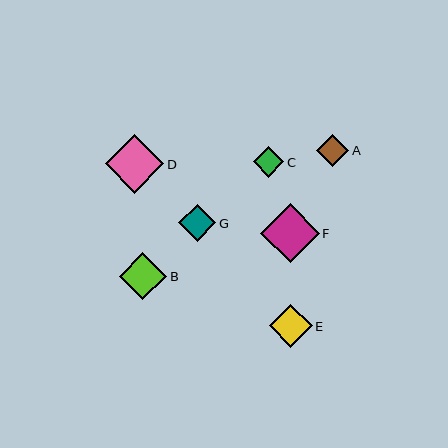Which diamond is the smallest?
Diamond C is the smallest with a size of approximately 30 pixels.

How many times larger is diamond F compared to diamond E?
Diamond F is approximately 1.4 times the size of diamond E.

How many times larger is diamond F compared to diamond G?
Diamond F is approximately 1.6 times the size of diamond G.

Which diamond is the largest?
Diamond D is the largest with a size of approximately 59 pixels.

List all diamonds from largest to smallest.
From largest to smallest: D, F, B, E, G, A, C.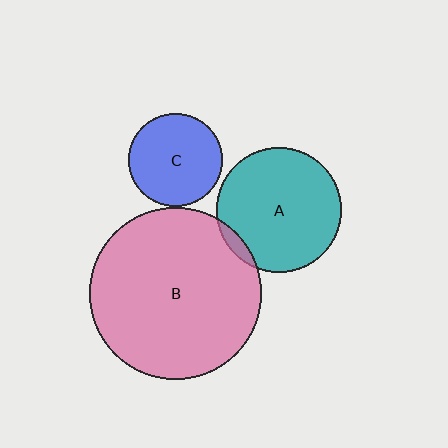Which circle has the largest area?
Circle B (pink).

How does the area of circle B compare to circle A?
Approximately 1.9 times.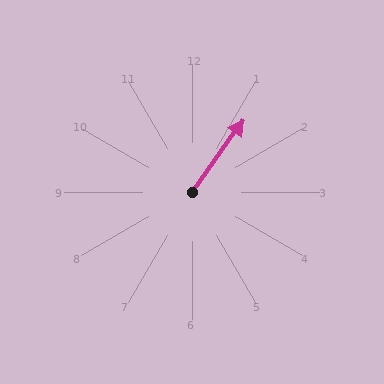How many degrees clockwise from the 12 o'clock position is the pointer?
Approximately 36 degrees.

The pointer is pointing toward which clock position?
Roughly 1 o'clock.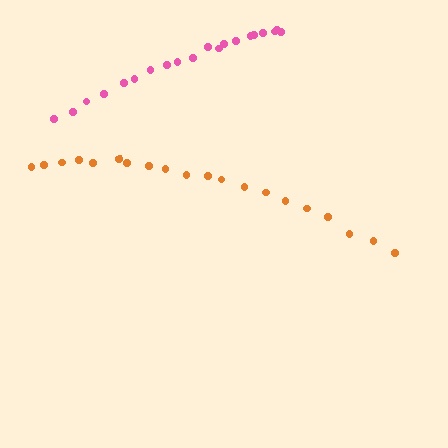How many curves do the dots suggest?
There are 2 distinct paths.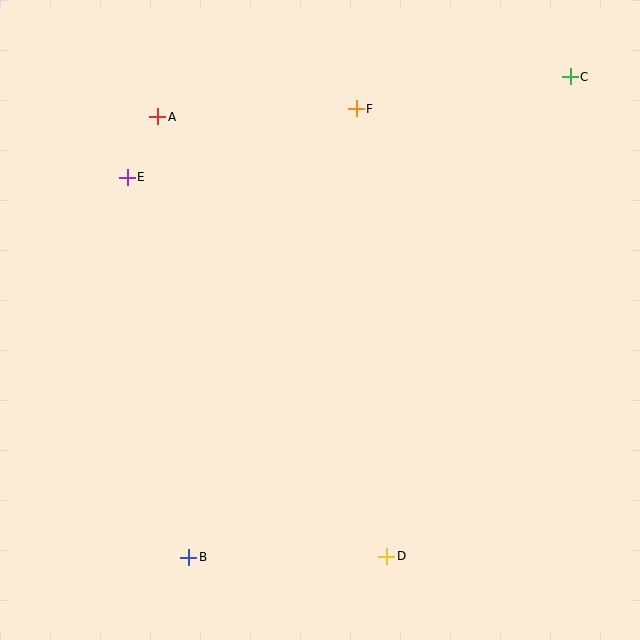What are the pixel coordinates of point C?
Point C is at (570, 77).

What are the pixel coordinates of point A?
Point A is at (158, 117).